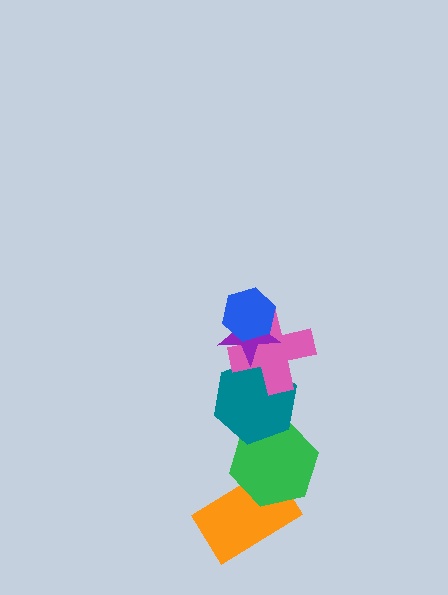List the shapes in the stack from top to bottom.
From top to bottom: the blue hexagon, the purple star, the pink cross, the teal hexagon, the green hexagon, the orange rectangle.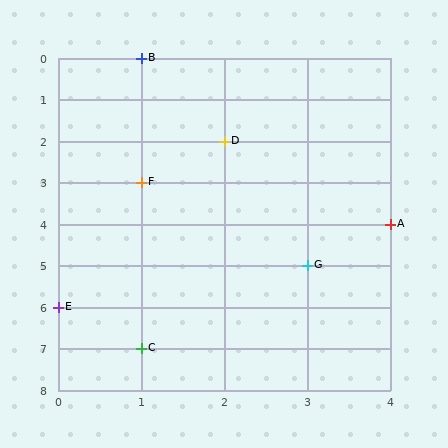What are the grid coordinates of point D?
Point D is at grid coordinates (2, 2).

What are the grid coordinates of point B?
Point B is at grid coordinates (1, 0).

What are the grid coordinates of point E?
Point E is at grid coordinates (0, 6).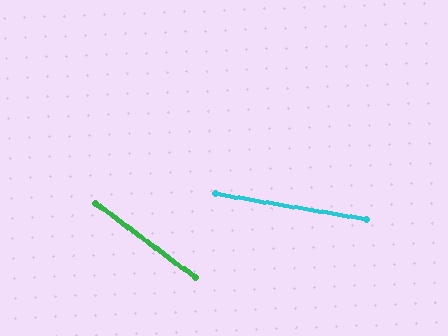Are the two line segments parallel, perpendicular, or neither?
Neither parallel nor perpendicular — they differ by about 27°.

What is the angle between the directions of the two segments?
Approximately 27 degrees.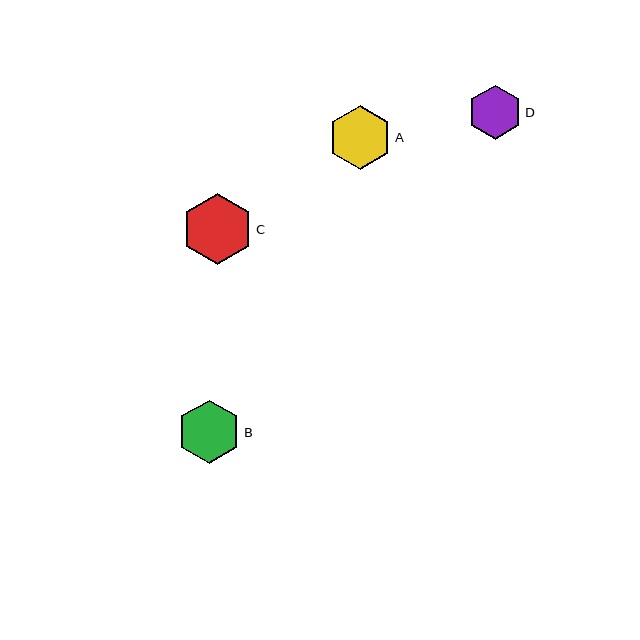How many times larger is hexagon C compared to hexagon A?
Hexagon C is approximately 1.1 times the size of hexagon A.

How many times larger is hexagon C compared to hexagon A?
Hexagon C is approximately 1.1 times the size of hexagon A.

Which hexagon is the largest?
Hexagon C is the largest with a size of approximately 71 pixels.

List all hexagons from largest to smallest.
From largest to smallest: C, A, B, D.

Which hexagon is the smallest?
Hexagon D is the smallest with a size of approximately 54 pixels.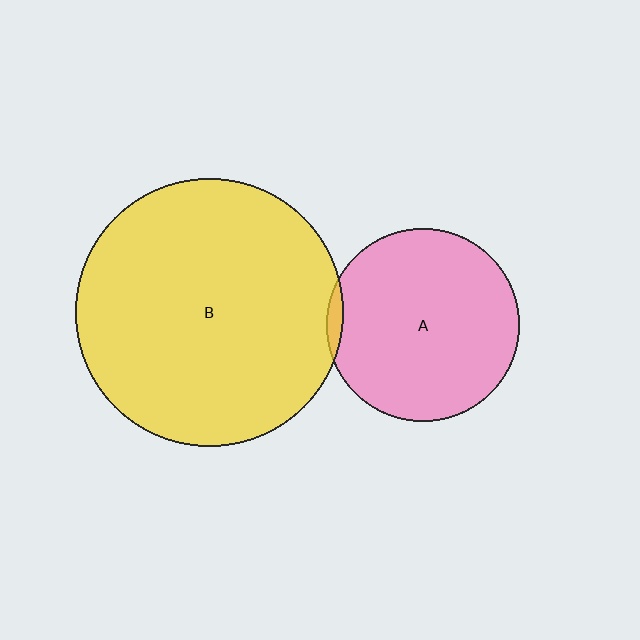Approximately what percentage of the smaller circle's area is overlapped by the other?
Approximately 5%.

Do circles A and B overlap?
Yes.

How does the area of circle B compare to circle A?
Approximately 1.9 times.